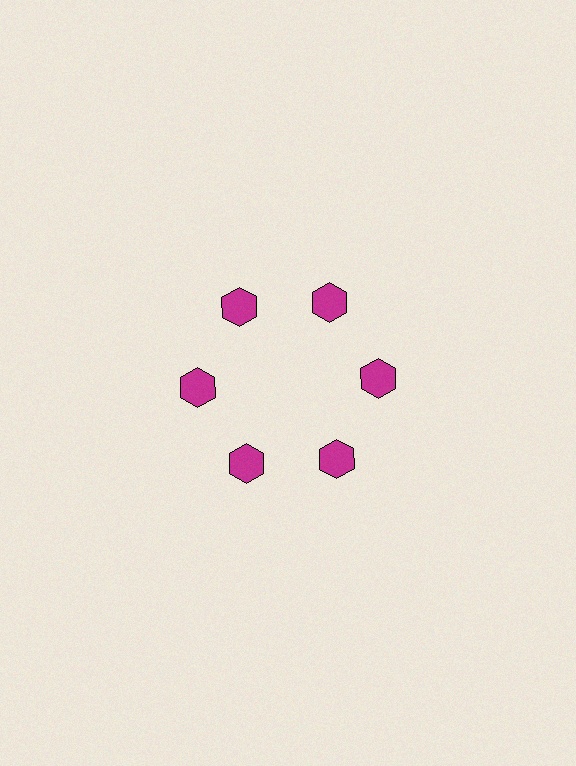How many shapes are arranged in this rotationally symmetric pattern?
There are 6 shapes, arranged in 6 groups of 1.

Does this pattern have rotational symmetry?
Yes, this pattern has 6-fold rotational symmetry. It looks the same after rotating 60 degrees around the center.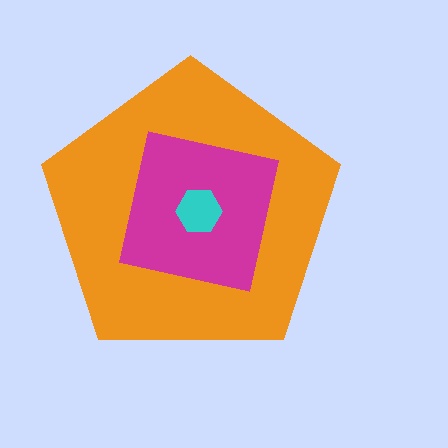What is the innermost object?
The cyan hexagon.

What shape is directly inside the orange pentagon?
The magenta square.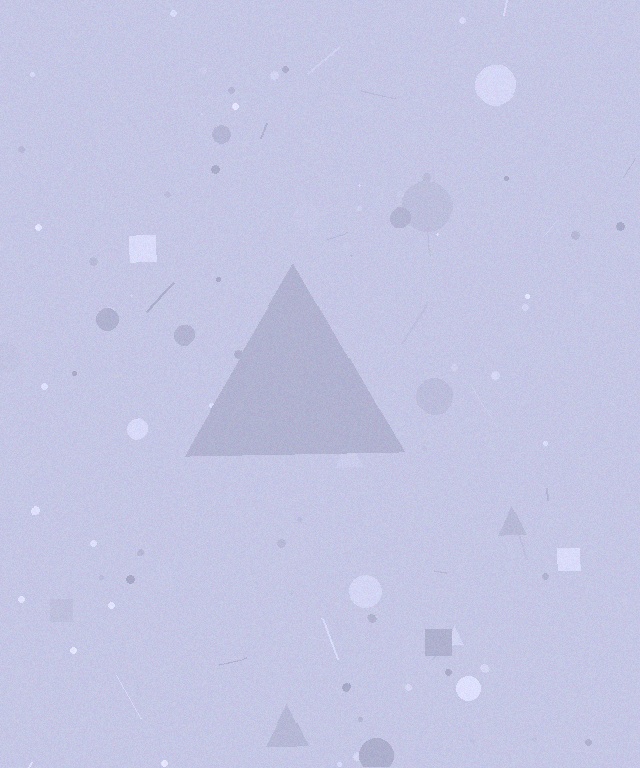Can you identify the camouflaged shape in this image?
The camouflaged shape is a triangle.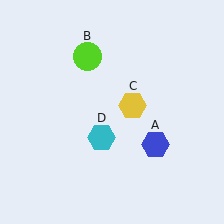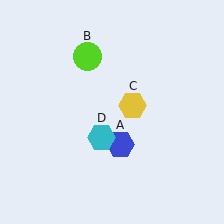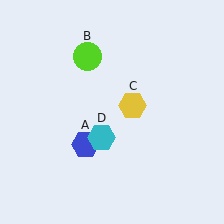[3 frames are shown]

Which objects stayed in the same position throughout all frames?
Lime circle (object B) and yellow hexagon (object C) and cyan hexagon (object D) remained stationary.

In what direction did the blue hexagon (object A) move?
The blue hexagon (object A) moved left.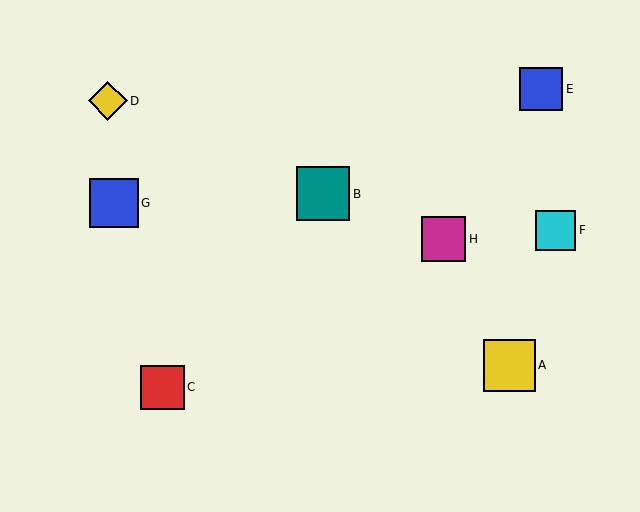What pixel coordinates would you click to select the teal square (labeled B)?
Click at (323, 194) to select the teal square B.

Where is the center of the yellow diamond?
The center of the yellow diamond is at (108, 101).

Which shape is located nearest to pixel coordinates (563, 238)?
The cyan square (labeled F) at (556, 230) is nearest to that location.